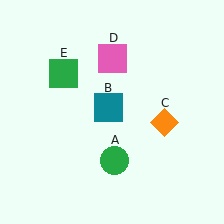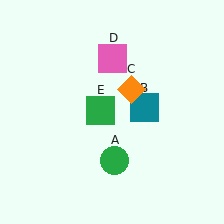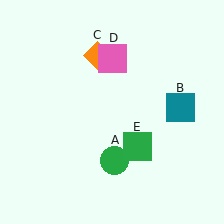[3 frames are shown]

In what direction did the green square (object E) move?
The green square (object E) moved down and to the right.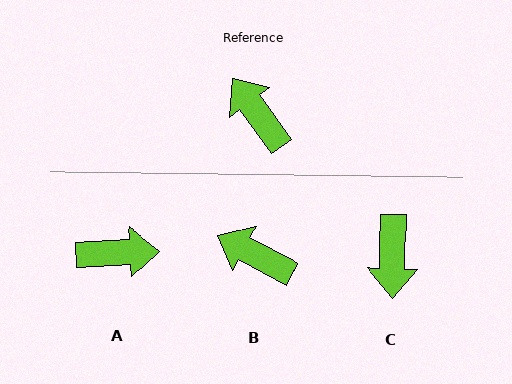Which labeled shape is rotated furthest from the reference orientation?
C, about 144 degrees away.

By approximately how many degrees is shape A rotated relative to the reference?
Approximately 123 degrees clockwise.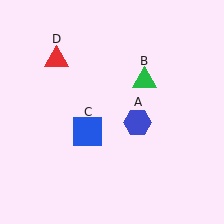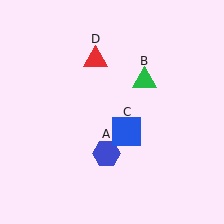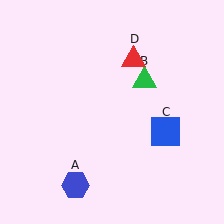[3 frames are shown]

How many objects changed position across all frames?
3 objects changed position: blue hexagon (object A), blue square (object C), red triangle (object D).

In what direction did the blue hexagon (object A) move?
The blue hexagon (object A) moved down and to the left.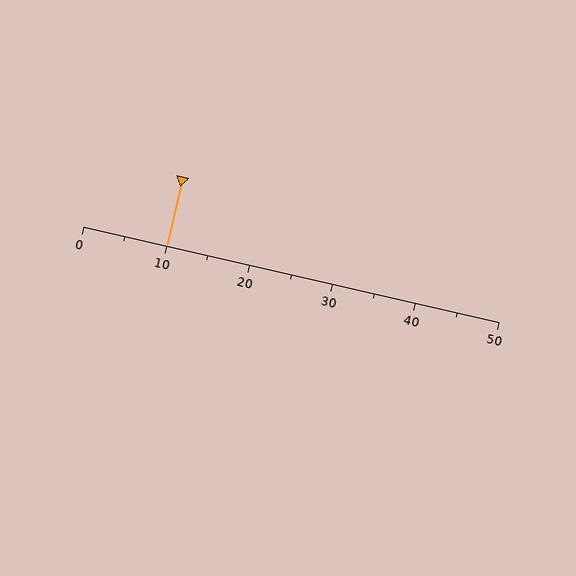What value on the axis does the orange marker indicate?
The marker indicates approximately 10.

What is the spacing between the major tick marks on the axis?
The major ticks are spaced 10 apart.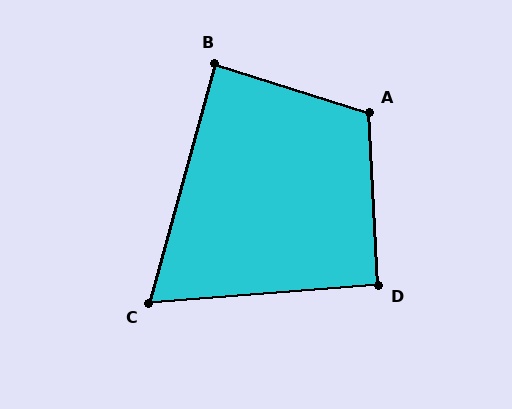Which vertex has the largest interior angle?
A, at approximately 110 degrees.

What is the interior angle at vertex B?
Approximately 88 degrees (approximately right).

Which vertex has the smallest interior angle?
C, at approximately 70 degrees.